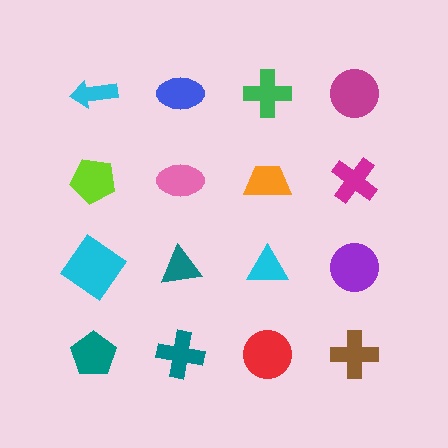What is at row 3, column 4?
A purple circle.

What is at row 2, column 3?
An orange trapezoid.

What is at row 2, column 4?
A magenta cross.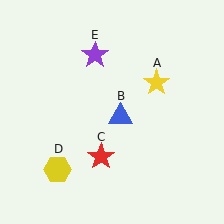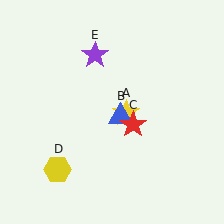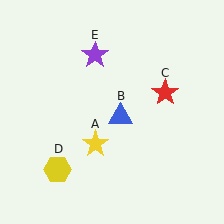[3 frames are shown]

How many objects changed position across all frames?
2 objects changed position: yellow star (object A), red star (object C).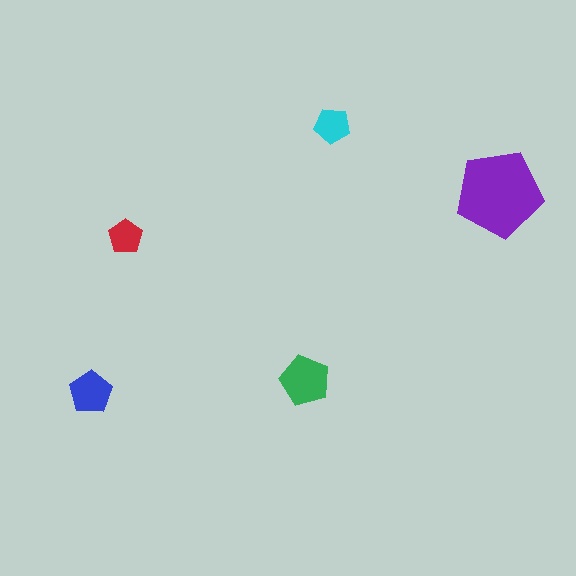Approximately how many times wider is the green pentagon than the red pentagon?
About 1.5 times wider.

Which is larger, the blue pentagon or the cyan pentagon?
The blue one.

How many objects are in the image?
There are 5 objects in the image.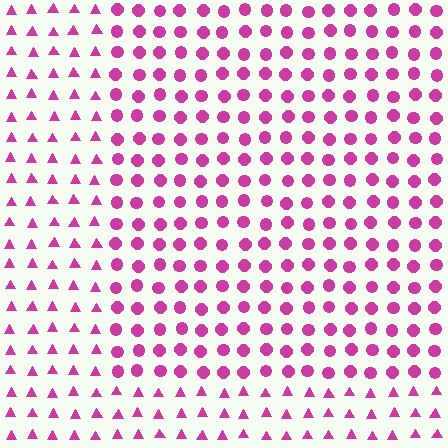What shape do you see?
I see a rectangle.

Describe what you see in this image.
The image is filled with small magenta elements arranged in a uniform grid. A rectangle-shaped region contains circles, while the surrounding area contains triangles. The boundary is defined purely by the change in element shape.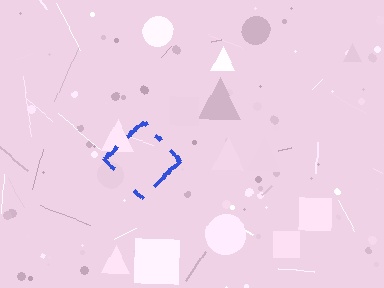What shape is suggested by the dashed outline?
The dashed outline suggests a diamond.